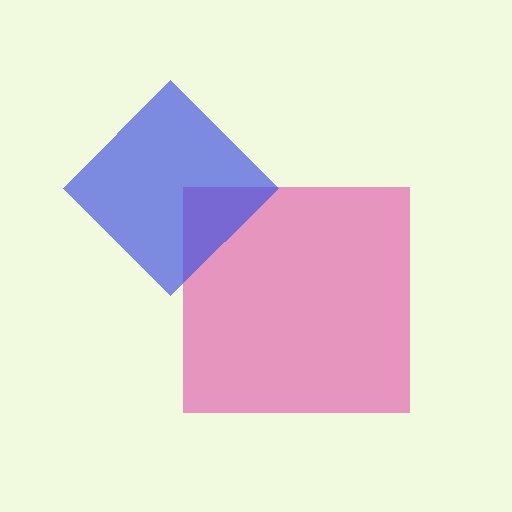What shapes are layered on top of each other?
The layered shapes are: a pink square, a blue diamond.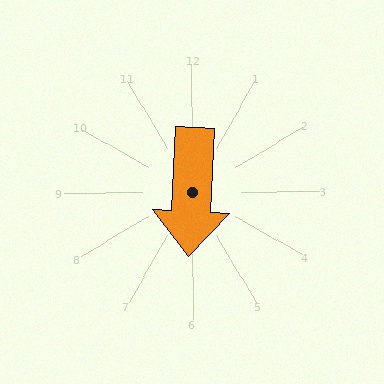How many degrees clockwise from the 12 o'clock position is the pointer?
Approximately 183 degrees.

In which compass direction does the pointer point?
South.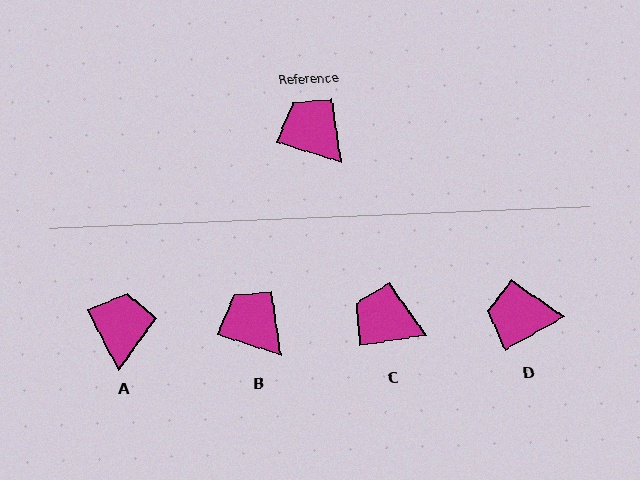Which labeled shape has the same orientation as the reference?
B.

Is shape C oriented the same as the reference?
No, it is off by about 27 degrees.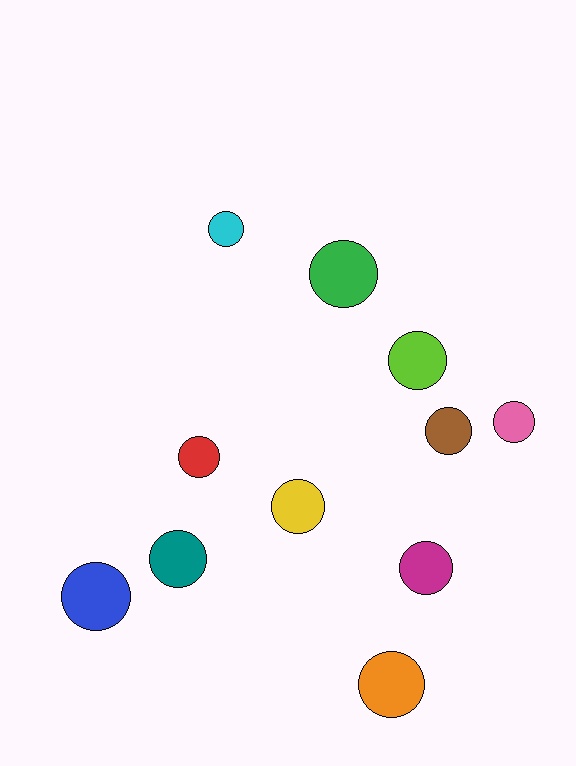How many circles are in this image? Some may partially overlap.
There are 11 circles.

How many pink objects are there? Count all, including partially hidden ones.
There is 1 pink object.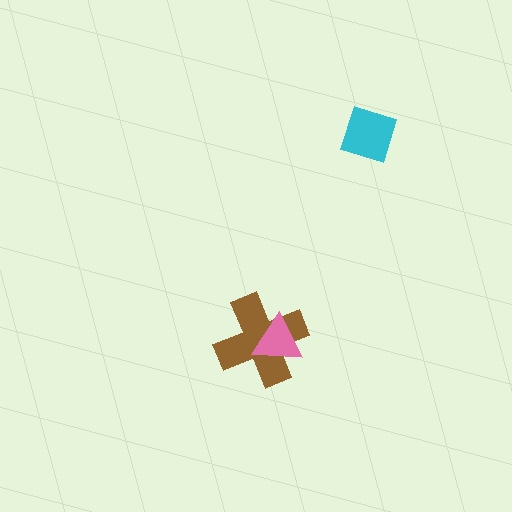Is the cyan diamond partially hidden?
No, no other shape covers it.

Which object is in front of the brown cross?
The pink triangle is in front of the brown cross.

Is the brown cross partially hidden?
Yes, it is partially covered by another shape.